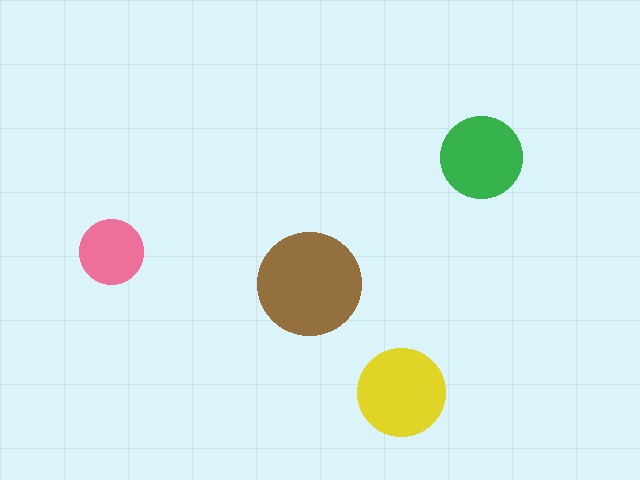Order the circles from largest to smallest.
the brown one, the yellow one, the green one, the pink one.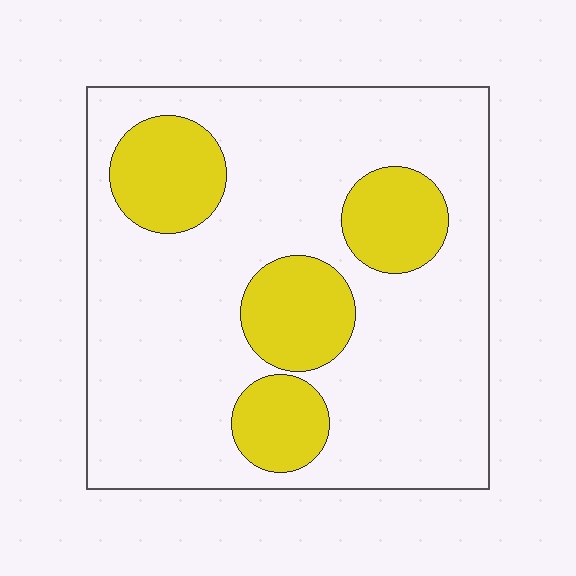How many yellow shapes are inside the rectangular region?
4.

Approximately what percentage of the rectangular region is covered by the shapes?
Approximately 25%.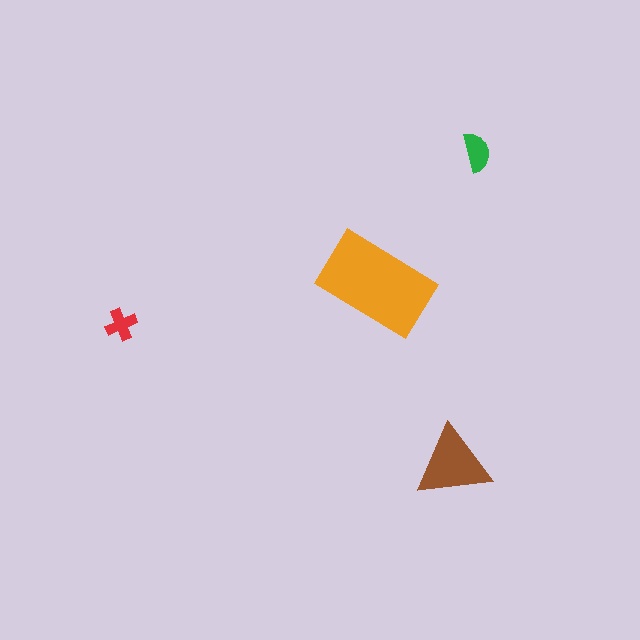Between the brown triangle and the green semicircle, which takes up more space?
The brown triangle.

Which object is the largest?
The orange rectangle.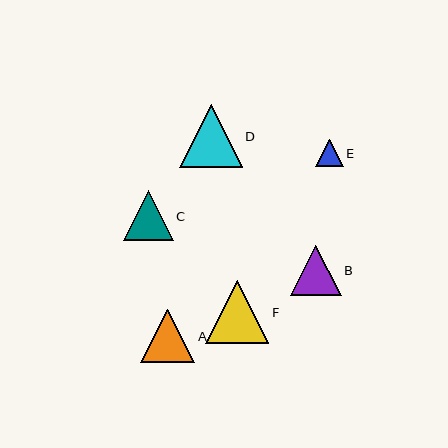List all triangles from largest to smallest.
From largest to smallest: F, D, A, B, C, E.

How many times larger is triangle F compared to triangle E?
Triangle F is approximately 2.3 times the size of triangle E.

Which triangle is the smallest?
Triangle E is the smallest with a size of approximately 27 pixels.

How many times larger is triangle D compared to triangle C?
Triangle D is approximately 1.2 times the size of triangle C.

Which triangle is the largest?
Triangle F is the largest with a size of approximately 63 pixels.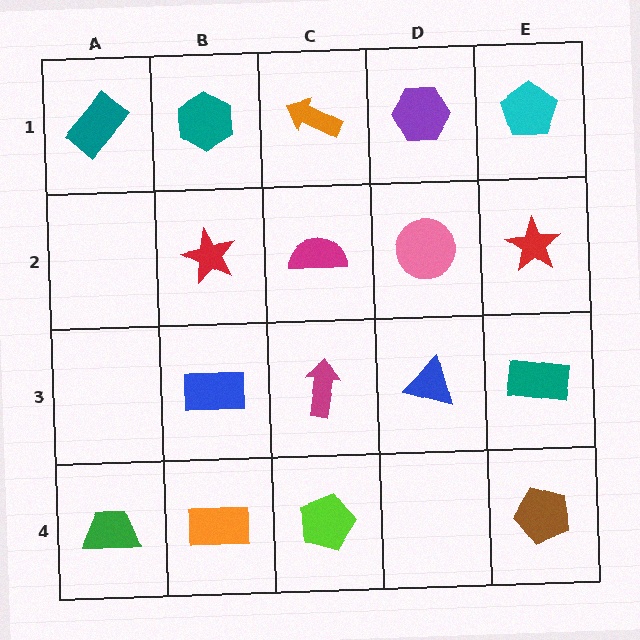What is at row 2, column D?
A pink circle.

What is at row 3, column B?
A blue rectangle.